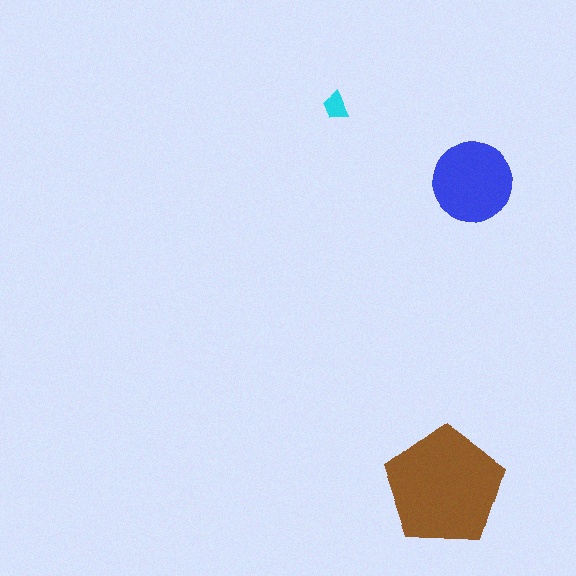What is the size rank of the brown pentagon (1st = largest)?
1st.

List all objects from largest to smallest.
The brown pentagon, the blue circle, the cyan trapezoid.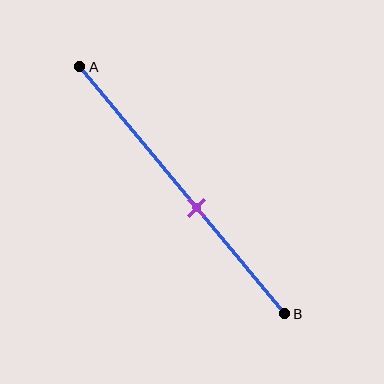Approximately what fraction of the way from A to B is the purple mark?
The purple mark is approximately 55% of the way from A to B.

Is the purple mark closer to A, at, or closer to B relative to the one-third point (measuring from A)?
The purple mark is closer to point B than the one-third point of segment AB.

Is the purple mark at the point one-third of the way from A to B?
No, the mark is at about 55% from A, not at the 33% one-third point.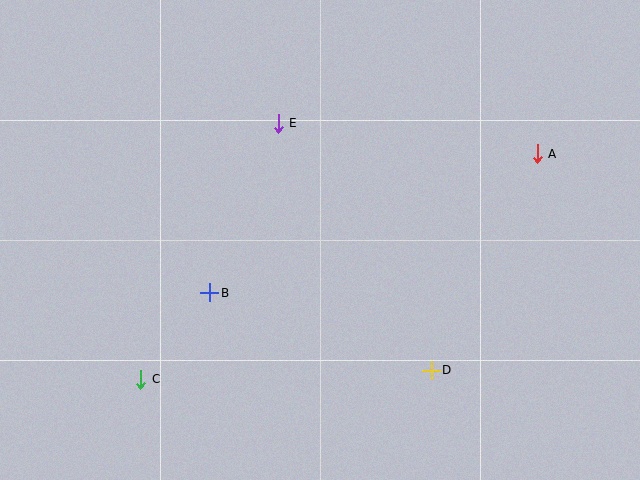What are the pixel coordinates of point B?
Point B is at (210, 293).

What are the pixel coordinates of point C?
Point C is at (141, 379).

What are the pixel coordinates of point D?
Point D is at (431, 370).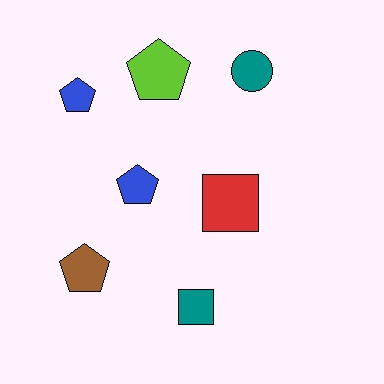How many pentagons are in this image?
There are 4 pentagons.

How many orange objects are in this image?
There are no orange objects.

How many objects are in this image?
There are 7 objects.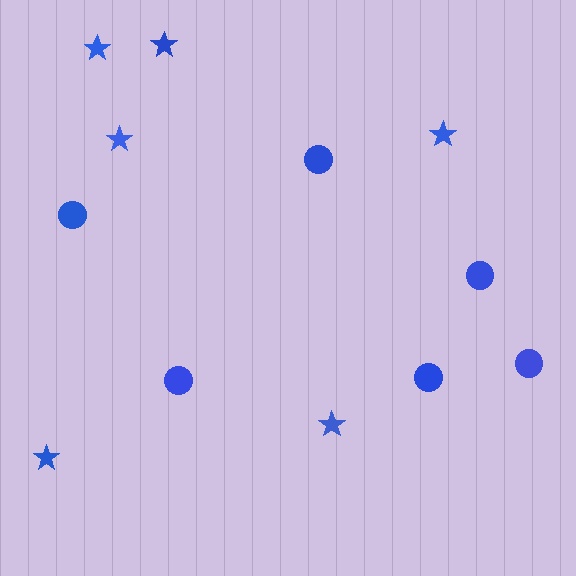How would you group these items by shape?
There are 2 groups: one group of circles (6) and one group of stars (6).